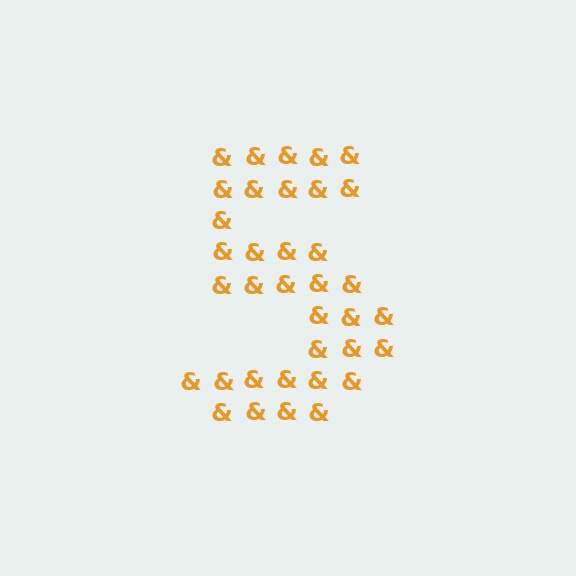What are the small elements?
The small elements are ampersands.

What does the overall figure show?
The overall figure shows the digit 5.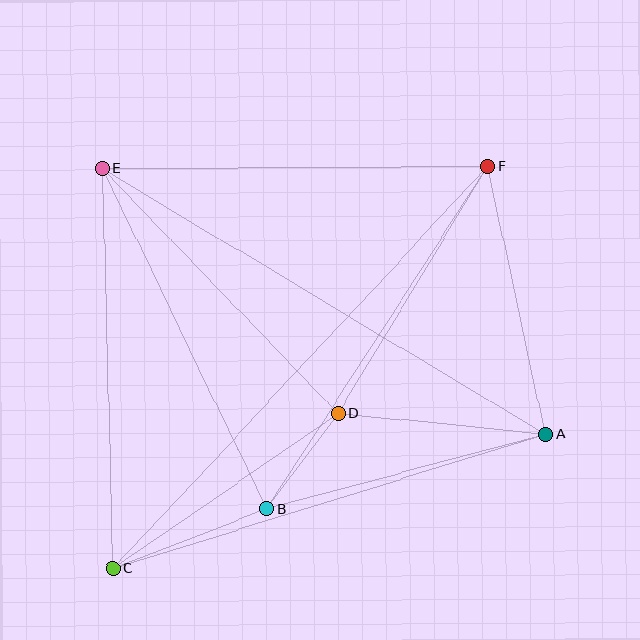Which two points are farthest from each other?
Points C and F are farthest from each other.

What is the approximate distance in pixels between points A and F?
The distance between A and F is approximately 274 pixels.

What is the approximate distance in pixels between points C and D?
The distance between C and D is approximately 273 pixels.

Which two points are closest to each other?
Points B and D are closest to each other.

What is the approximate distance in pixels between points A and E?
The distance between A and E is approximately 517 pixels.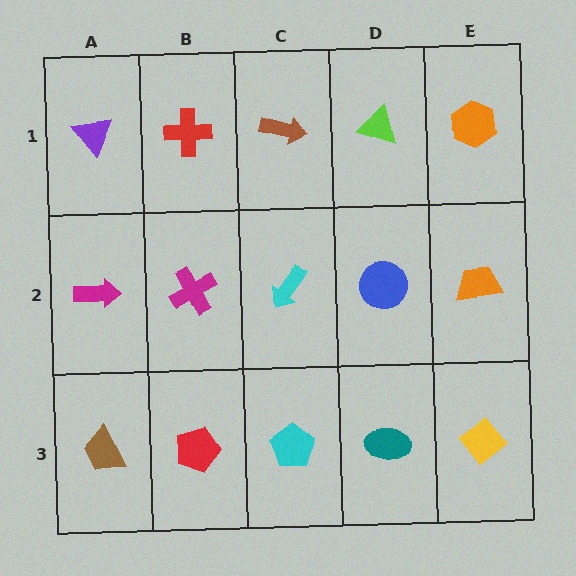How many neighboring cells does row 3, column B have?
3.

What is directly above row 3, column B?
A magenta cross.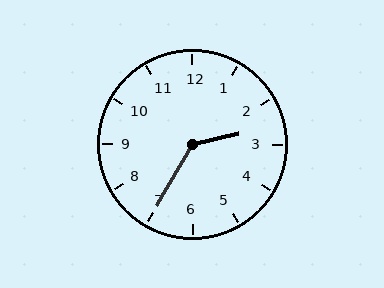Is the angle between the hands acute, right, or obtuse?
It is obtuse.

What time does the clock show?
2:35.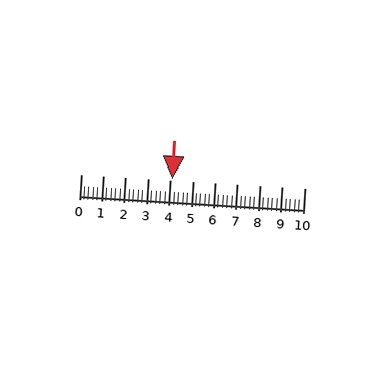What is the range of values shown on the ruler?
The ruler shows values from 0 to 10.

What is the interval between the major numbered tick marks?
The major tick marks are spaced 1 units apart.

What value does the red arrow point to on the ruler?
The red arrow points to approximately 4.1.